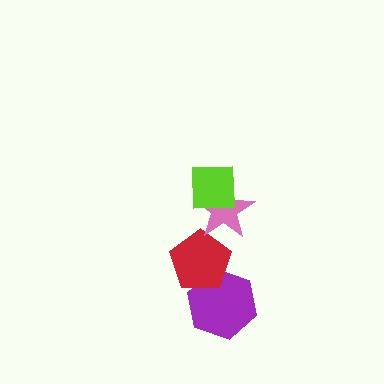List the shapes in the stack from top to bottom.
From top to bottom: the lime square, the pink star, the red pentagon, the purple hexagon.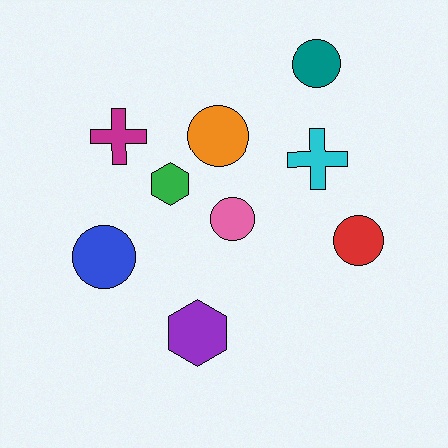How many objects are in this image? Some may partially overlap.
There are 9 objects.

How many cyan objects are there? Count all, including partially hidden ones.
There is 1 cyan object.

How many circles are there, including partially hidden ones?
There are 5 circles.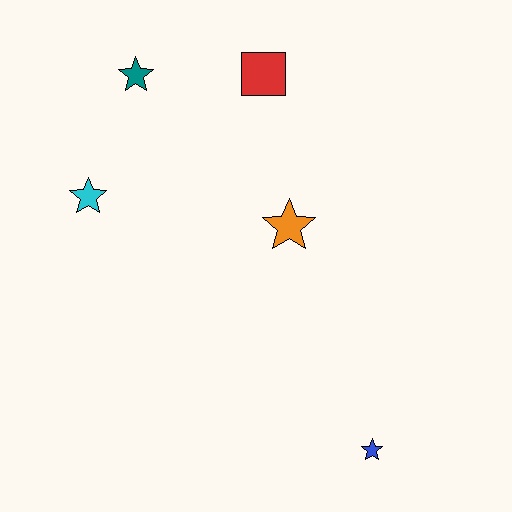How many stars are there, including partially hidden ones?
There are 4 stars.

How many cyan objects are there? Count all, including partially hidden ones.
There is 1 cyan object.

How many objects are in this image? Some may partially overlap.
There are 5 objects.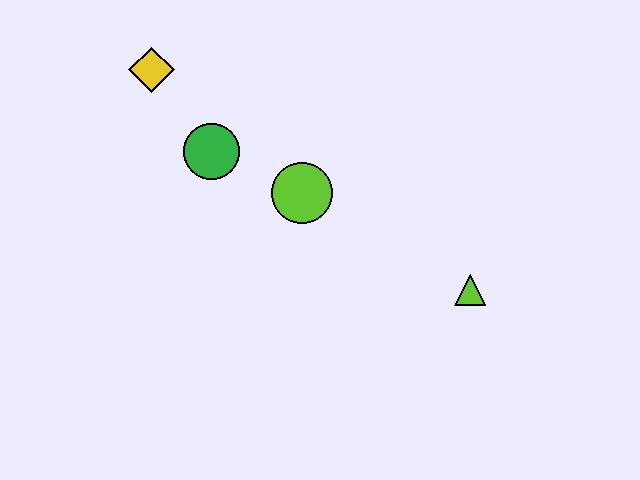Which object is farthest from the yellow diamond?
The lime triangle is farthest from the yellow diamond.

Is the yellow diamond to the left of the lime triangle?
Yes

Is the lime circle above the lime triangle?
Yes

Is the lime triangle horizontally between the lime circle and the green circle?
No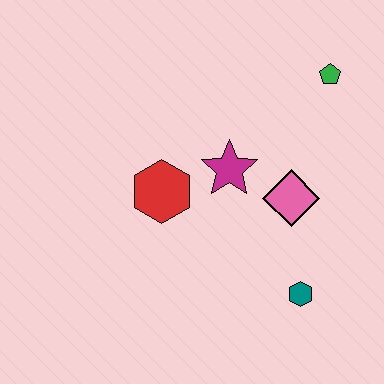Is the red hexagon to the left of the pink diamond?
Yes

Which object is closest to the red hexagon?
The magenta star is closest to the red hexagon.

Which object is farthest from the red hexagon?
The green pentagon is farthest from the red hexagon.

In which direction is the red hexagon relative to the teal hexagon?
The red hexagon is to the left of the teal hexagon.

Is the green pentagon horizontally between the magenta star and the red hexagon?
No